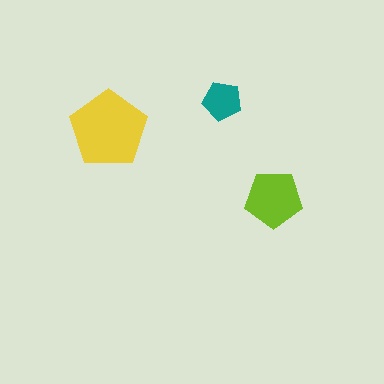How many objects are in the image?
There are 3 objects in the image.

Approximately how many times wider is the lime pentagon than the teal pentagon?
About 1.5 times wider.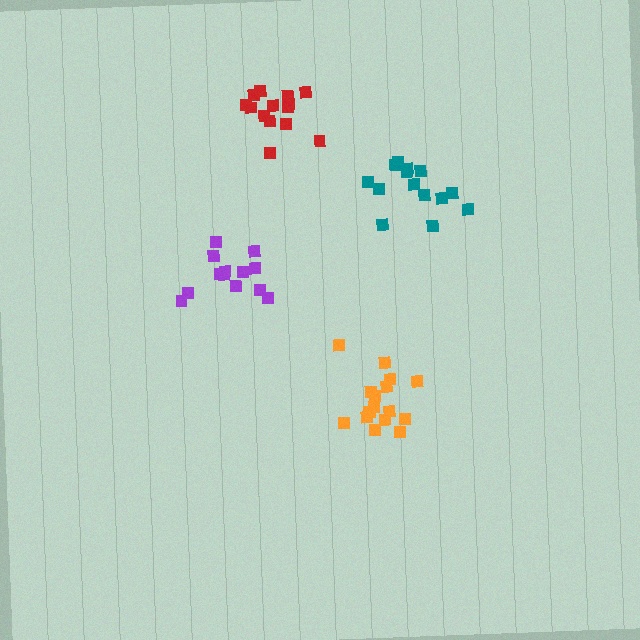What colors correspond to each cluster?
The clusters are colored: teal, purple, red, orange.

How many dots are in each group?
Group 1: 14 dots, Group 2: 14 dots, Group 3: 14 dots, Group 4: 16 dots (58 total).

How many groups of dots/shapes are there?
There are 4 groups.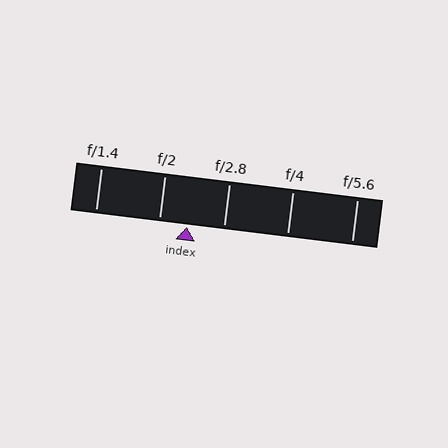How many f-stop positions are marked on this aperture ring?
There are 5 f-stop positions marked.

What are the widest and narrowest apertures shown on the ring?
The widest aperture shown is f/1.4 and the narrowest is f/5.6.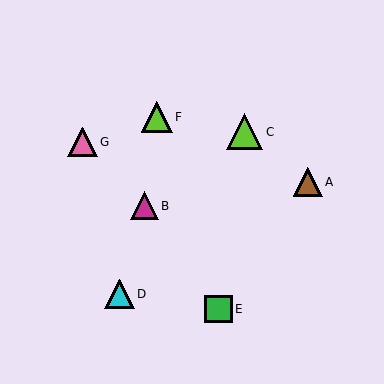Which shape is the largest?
The lime triangle (labeled C) is the largest.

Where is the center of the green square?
The center of the green square is at (218, 309).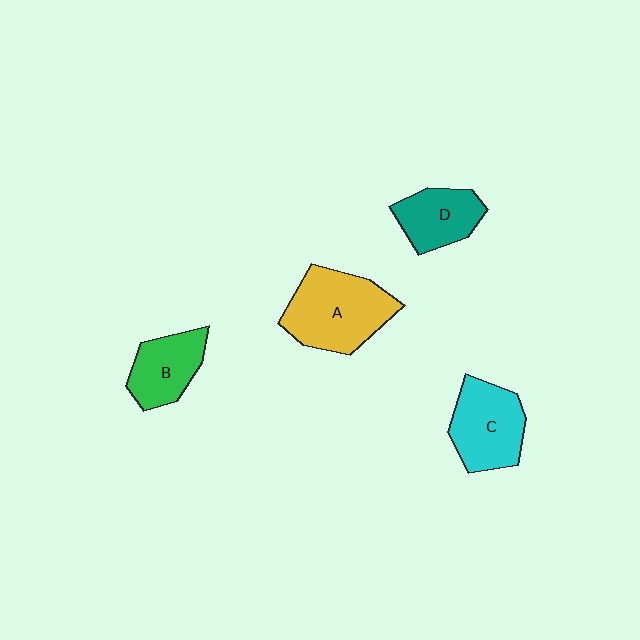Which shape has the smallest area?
Shape D (teal).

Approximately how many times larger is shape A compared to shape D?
Approximately 1.6 times.